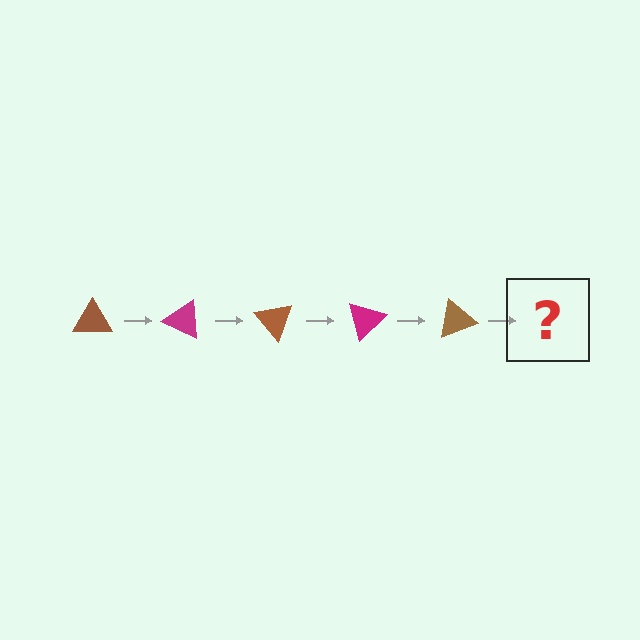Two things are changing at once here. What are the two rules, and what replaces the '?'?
The two rules are that it rotates 25 degrees each step and the color cycles through brown and magenta. The '?' should be a magenta triangle, rotated 125 degrees from the start.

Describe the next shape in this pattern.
It should be a magenta triangle, rotated 125 degrees from the start.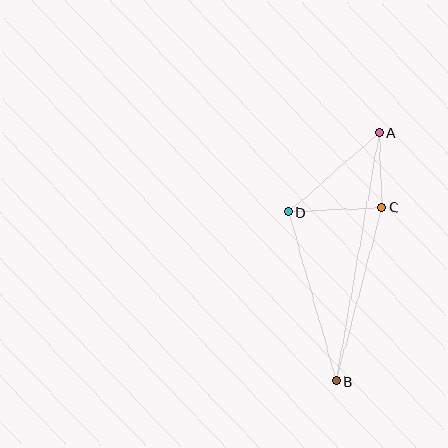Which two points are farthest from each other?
Points A and B are farthest from each other.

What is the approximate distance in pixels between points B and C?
The distance between B and C is approximately 179 pixels.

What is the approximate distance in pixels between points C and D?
The distance between C and D is approximately 94 pixels.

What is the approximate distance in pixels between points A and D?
The distance between A and D is approximately 120 pixels.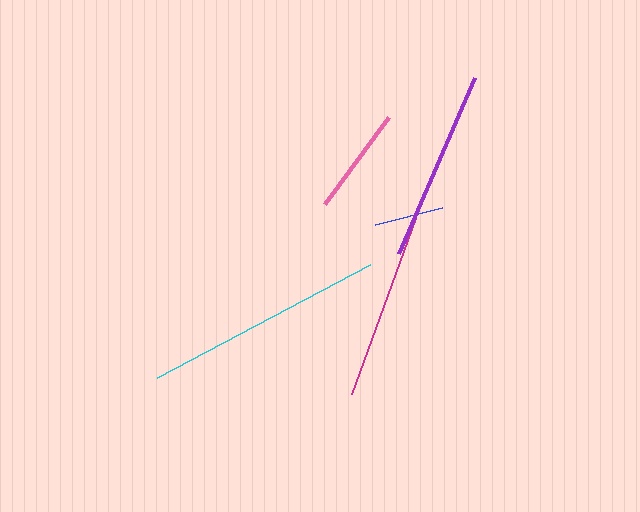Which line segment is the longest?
The cyan line is the longest at approximately 241 pixels.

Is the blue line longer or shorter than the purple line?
The purple line is longer than the blue line.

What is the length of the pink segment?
The pink segment is approximately 108 pixels long.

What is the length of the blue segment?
The blue segment is approximately 70 pixels long.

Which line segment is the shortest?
The blue line is the shortest at approximately 70 pixels.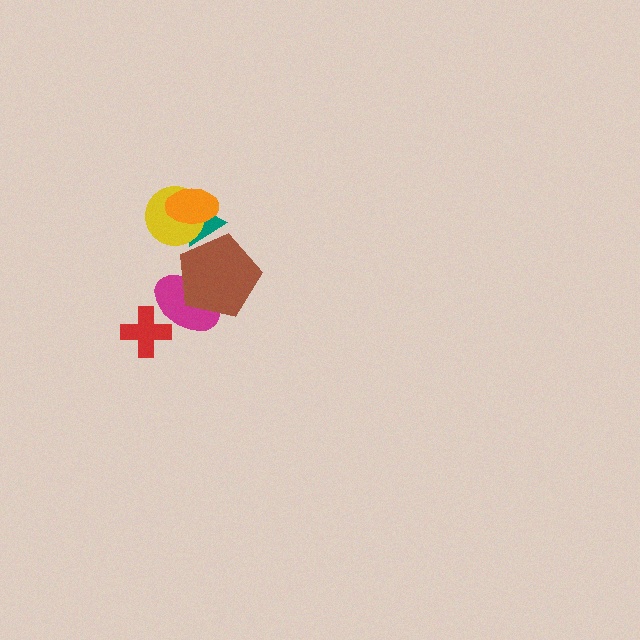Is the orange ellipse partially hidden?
No, no other shape covers it.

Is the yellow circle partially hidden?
Yes, it is partially covered by another shape.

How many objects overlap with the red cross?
1 object overlaps with the red cross.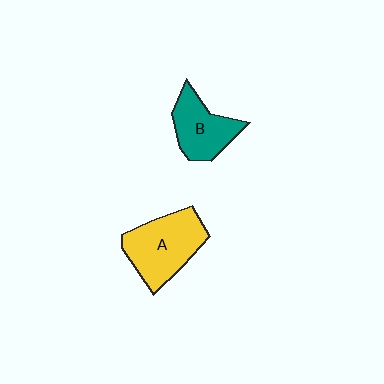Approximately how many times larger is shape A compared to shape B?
Approximately 1.4 times.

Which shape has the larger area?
Shape A (yellow).